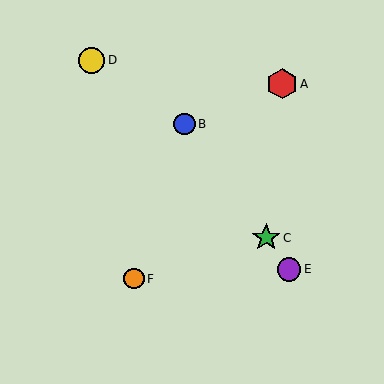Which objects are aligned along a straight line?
Objects B, C, E are aligned along a straight line.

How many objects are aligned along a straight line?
3 objects (B, C, E) are aligned along a straight line.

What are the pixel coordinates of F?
Object F is at (134, 279).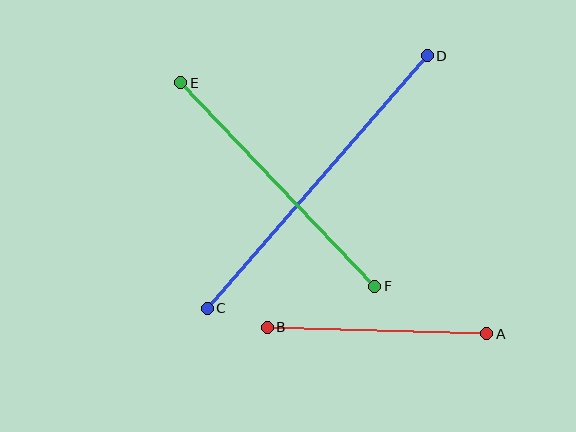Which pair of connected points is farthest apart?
Points C and D are farthest apart.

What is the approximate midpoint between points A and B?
The midpoint is at approximately (377, 331) pixels.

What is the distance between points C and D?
The distance is approximately 335 pixels.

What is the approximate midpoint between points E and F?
The midpoint is at approximately (278, 185) pixels.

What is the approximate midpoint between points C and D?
The midpoint is at approximately (317, 182) pixels.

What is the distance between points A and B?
The distance is approximately 220 pixels.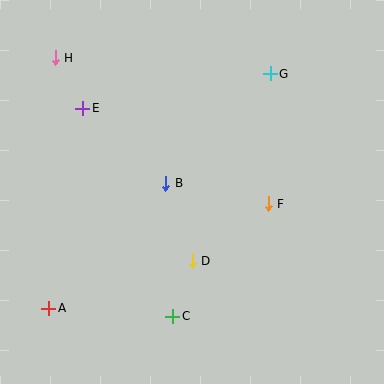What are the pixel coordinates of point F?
Point F is at (268, 204).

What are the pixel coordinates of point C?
Point C is at (173, 316).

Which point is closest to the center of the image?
Point B at (166, 183) is closest to the center.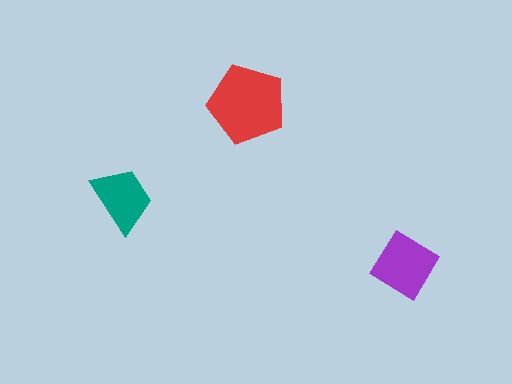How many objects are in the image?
There are 3 objects in the image.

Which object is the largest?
The red pentagon.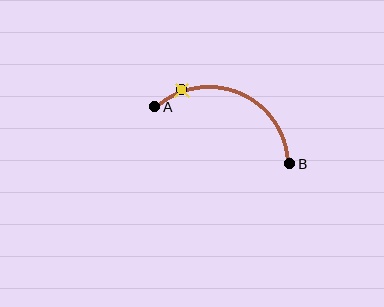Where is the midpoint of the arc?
The arc midpoint is the point on the curve farthest from the straight line joining A and B. It sits above that line.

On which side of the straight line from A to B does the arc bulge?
The arc bulges above the straight line connecting A and B.